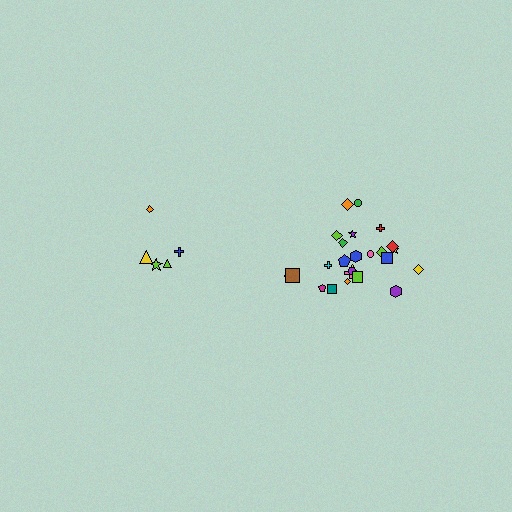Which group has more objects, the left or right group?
The right group.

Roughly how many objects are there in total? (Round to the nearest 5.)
Roughly 30 objects in total.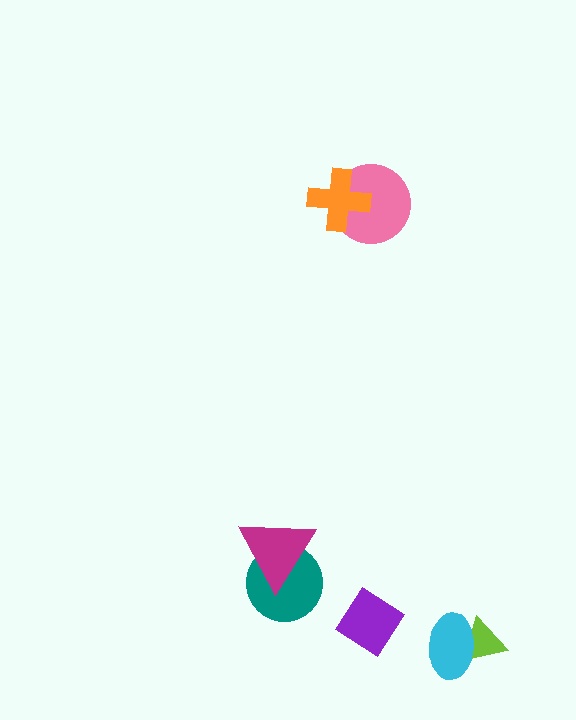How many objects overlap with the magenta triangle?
1 object overlaps with the magenta triangle.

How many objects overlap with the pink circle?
1 object overlaps with the pink circle.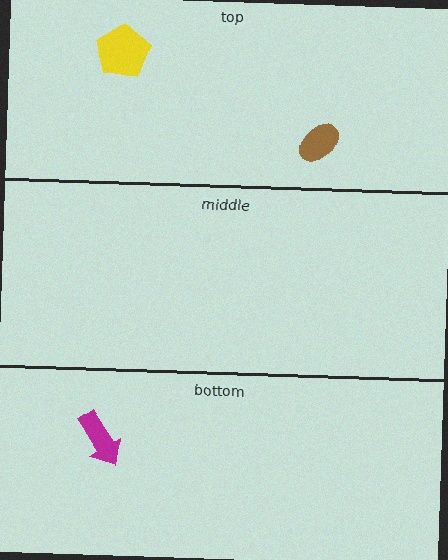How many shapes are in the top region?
2.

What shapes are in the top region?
The yellow pentagon, the brown ellipse.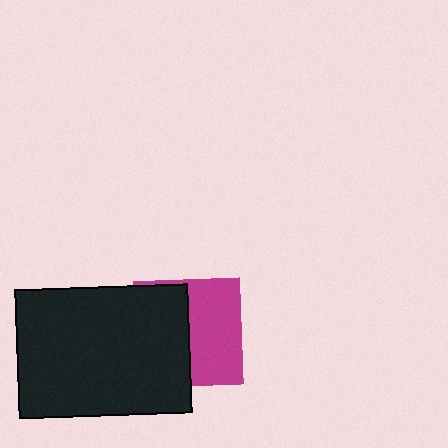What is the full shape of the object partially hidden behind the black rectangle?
The partially hidden object is a magenta square.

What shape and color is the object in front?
The object in front is a black rectangle.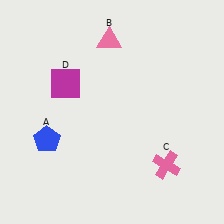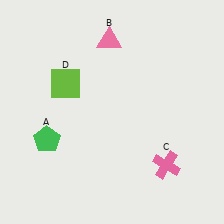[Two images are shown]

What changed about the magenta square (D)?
In Image 1, D is magenta. In Image 2, it changed to lime.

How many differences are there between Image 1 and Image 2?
There are 2 differences between the two images.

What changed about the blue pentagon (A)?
In Image 1, A is blue. In Image 2, it changed to green.